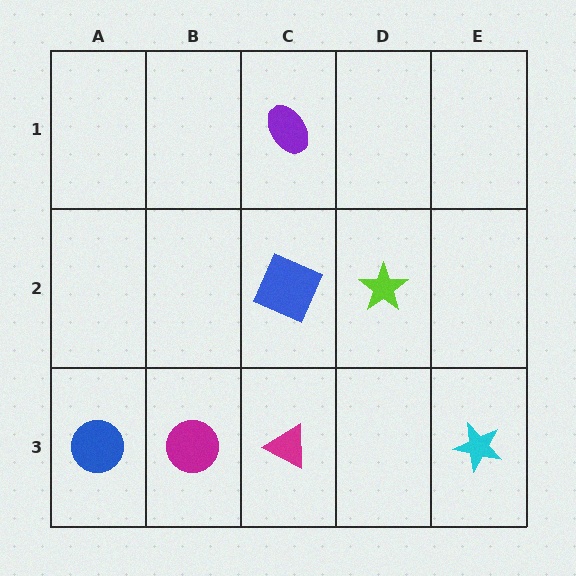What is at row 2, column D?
A lime star.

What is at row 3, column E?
A cyan star.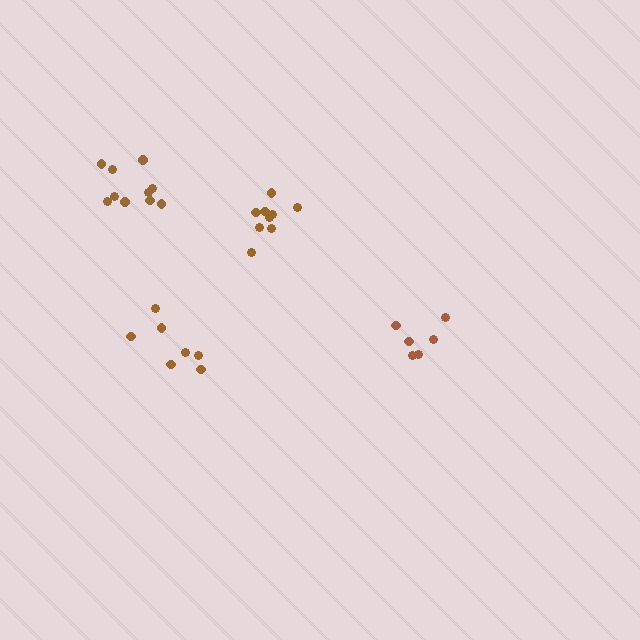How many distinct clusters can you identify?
There are 4 distinct clusters.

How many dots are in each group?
Group 1: 9 dots, Group 2: 6 dots, Group 3: 10 dots, Group 4: 7 dots (32 total).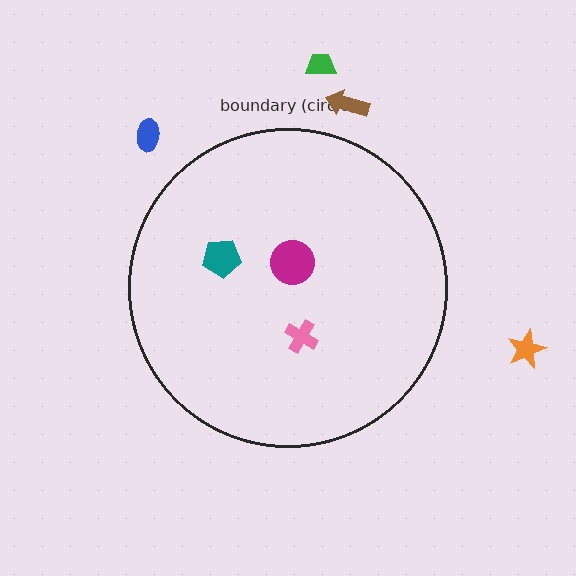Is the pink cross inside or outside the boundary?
Inside.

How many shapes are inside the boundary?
3 inside, 4 outside.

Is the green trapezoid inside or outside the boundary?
Outside.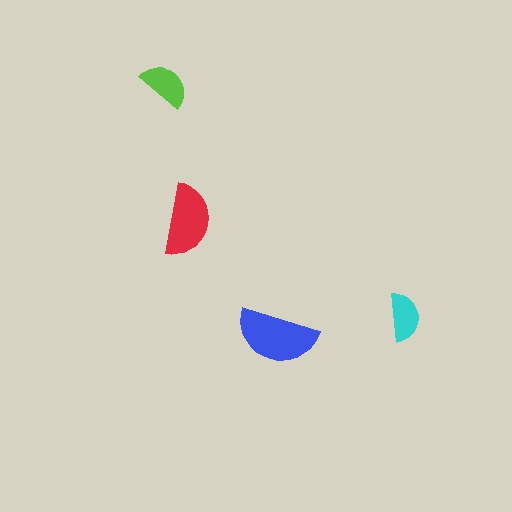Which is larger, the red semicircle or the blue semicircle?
The blue one.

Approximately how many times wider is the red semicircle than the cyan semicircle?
About 1.5 times wider.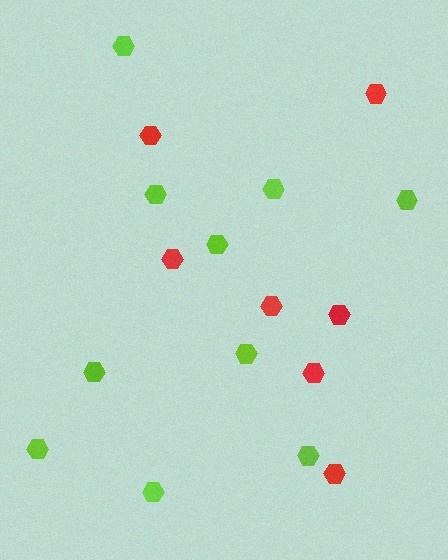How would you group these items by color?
There are 2 groups: one group of red hexagons (7) and one group of lime hexagons (10).